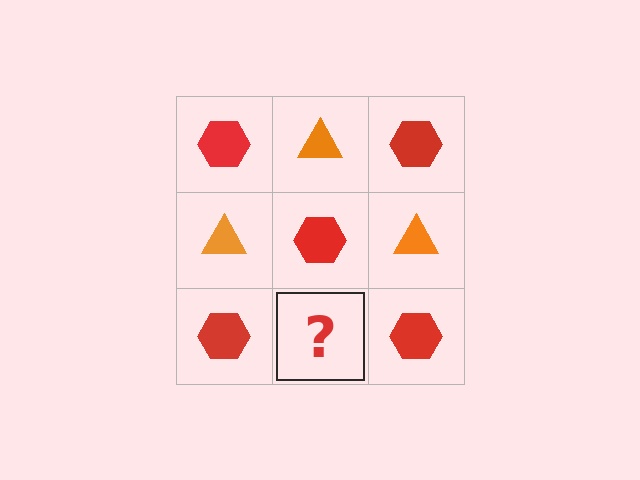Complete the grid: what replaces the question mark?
The question mark should be replaced with an orange triangle.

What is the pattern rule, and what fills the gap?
The rule is that it alternates red hexagon and orange triangle in a checkerboard pattern. The gap should be filled with an orange triangle.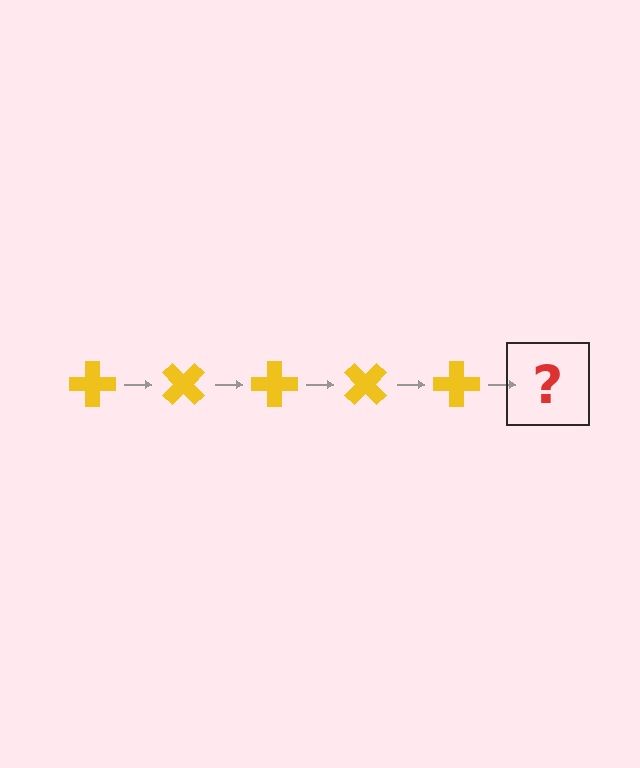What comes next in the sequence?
The next element should be a yellow cross rotated 225 degrees.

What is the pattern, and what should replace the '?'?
The pattern is that the cross rotates 45 degrees each step. The '?' should be a yellow cross rotated 225 degrees.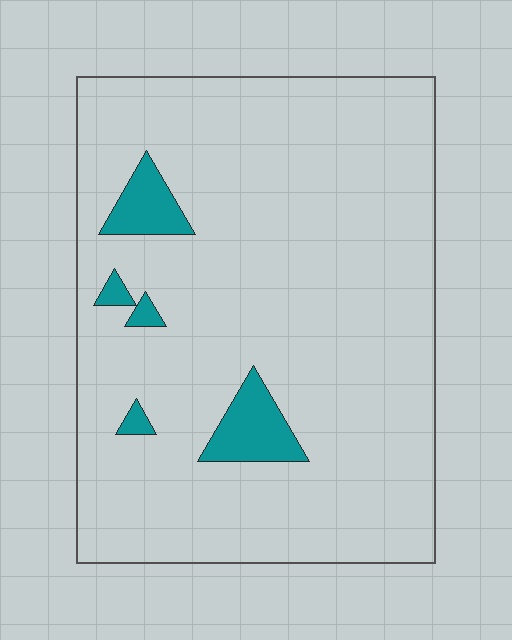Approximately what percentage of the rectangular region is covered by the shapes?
Approximately 5%.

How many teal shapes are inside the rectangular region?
5.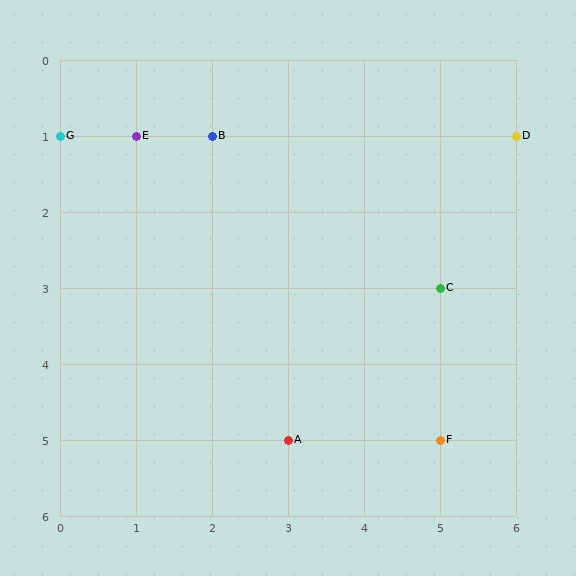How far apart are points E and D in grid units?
Points E and D are 5 columns apart.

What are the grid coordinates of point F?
Point F is at grid coordinates (5, 5).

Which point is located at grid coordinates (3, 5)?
Point A is at (3, 5).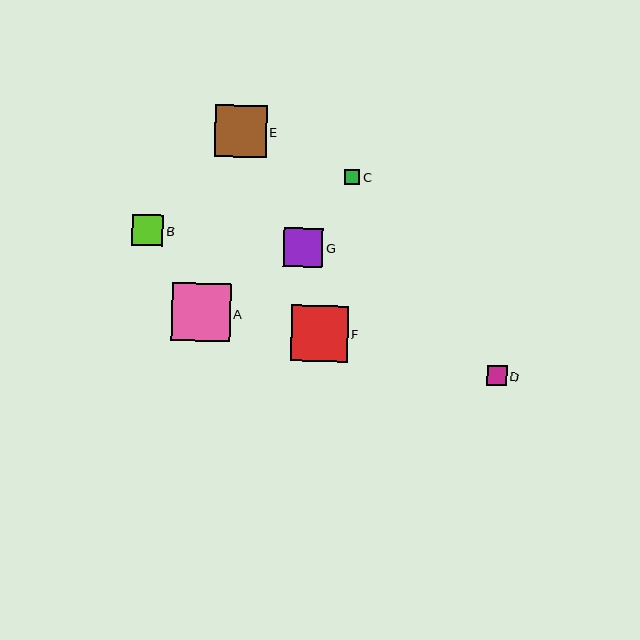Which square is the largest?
Square A is the largest with a size of approximately 59 pixels.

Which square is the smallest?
Square C is the smallest with a size of approximately 15 pixels.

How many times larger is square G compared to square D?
Square G is approximately 1.9 times the size of square D.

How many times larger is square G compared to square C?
Square G is approximately 2.5 times the size of square C.